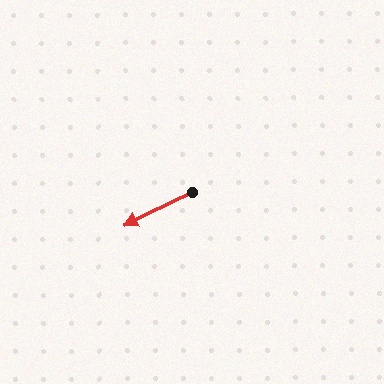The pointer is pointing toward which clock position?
Roughly 8 o'clock.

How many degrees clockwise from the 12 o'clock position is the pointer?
Approximately 244 degrees.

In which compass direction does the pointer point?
Southwest.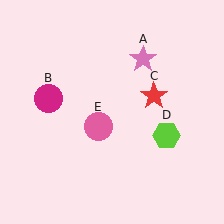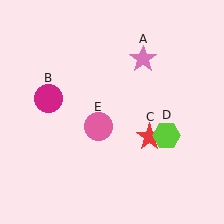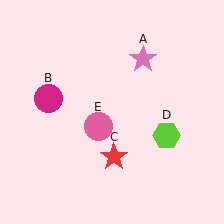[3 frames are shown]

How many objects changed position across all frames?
1 object changed position: red star (object C).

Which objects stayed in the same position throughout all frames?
Pink star (object A) and magenta circle (object B) and lime hexagon (object D) and pink circle (object E) remained stationary.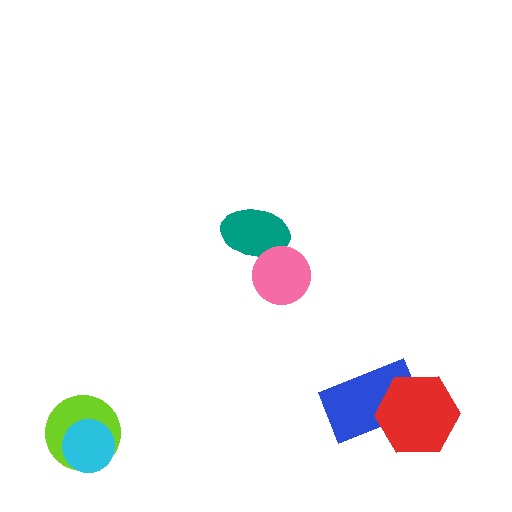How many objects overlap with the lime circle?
1 object overlaps with the lime circle.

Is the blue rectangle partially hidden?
Yes, it is partially covered by another shape.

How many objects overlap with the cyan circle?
1 object overlaps with the cyan circle.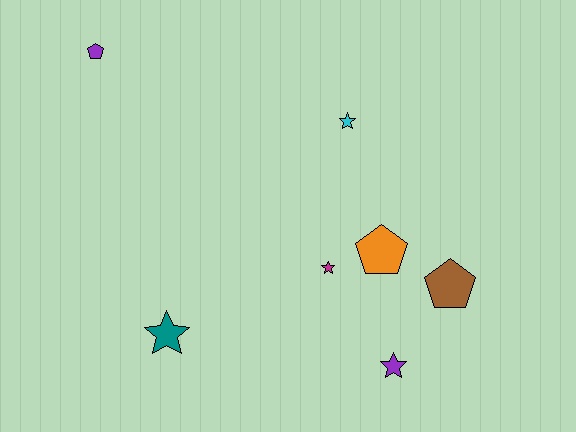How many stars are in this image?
There are 4 stars.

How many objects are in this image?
There are 7 objects.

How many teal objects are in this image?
There is 1 teal object.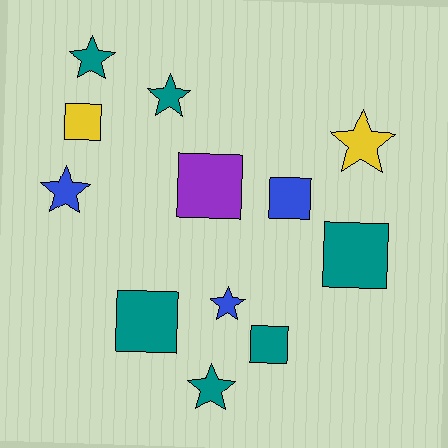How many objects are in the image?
There are 12 objects.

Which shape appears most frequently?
Square, with 6 objects.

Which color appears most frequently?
Teal, with 6 objects.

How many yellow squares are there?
There is 1 yellow square.